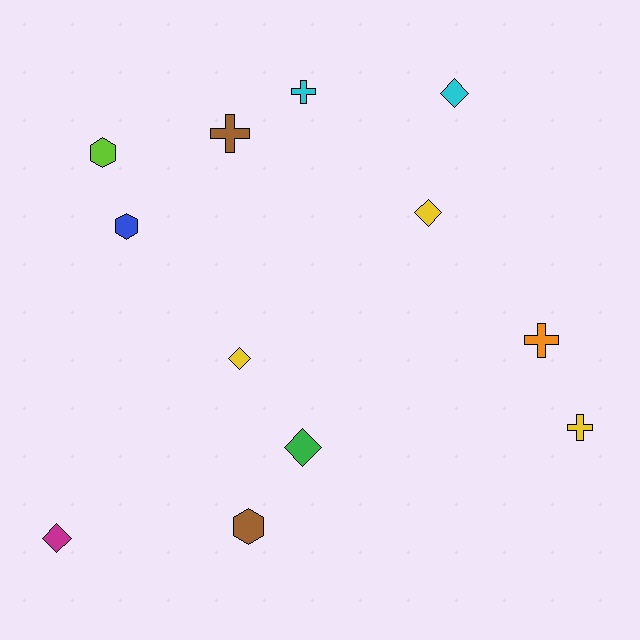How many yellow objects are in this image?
There are 3 yellow objects.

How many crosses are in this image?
There are 4 crosses.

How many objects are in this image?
There are 12 objects.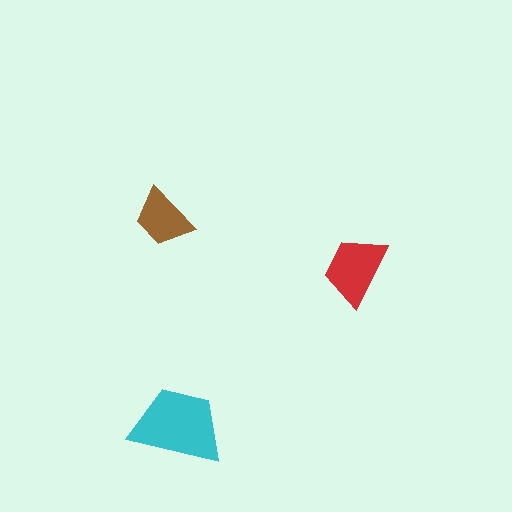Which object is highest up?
The brown trapezoid is topmost.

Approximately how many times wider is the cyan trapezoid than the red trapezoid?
About 1.5 times wider.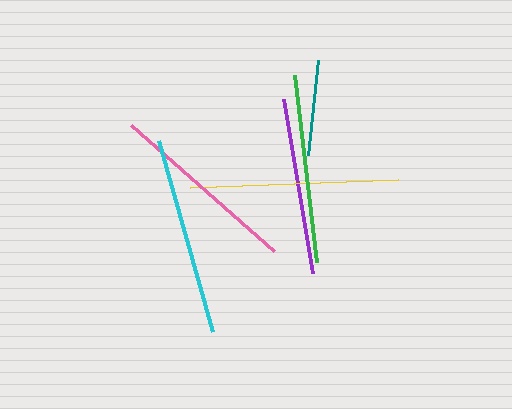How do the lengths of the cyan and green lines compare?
The cyan and green lines are approximately the same length.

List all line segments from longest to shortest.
From longest to shortest: yellow, cyan, pink, green, purple, teal.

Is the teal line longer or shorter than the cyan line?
The cyan line is longer than the teal line.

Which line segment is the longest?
The yellow line is the longest at approximately 207 pixels.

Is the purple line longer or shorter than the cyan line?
The cyan line is longer than the purple line.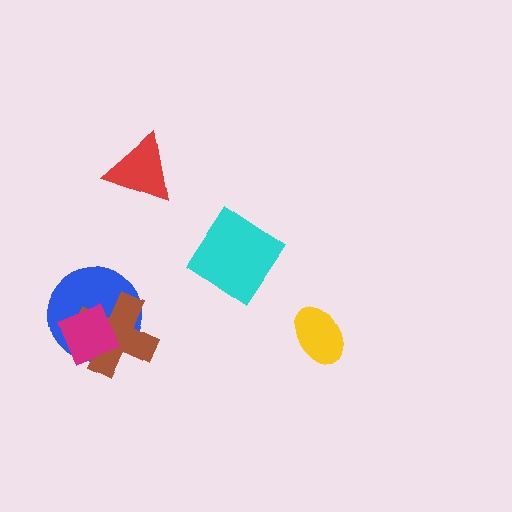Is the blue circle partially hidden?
Yes, it is partially covered by another shape.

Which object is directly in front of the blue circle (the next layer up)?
The brown cross is directly in front of the blue circle.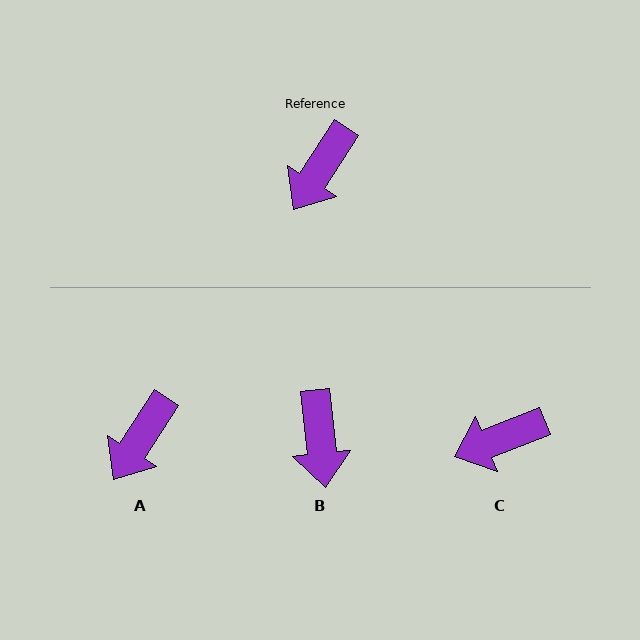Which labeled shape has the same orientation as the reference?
A.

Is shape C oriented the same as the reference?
No, it is off by about 36 degrees.